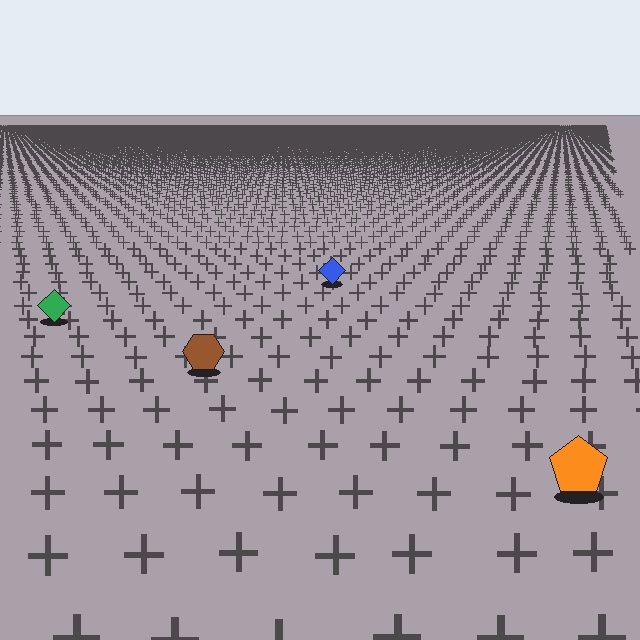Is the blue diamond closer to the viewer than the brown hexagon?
No. The brown hexagon is closer — you can tell from the texture gradient: the ground texture is coarser near it.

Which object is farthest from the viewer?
The blue diamond is farthest from the viewer. It appears smaller and the ground texture around it is denser.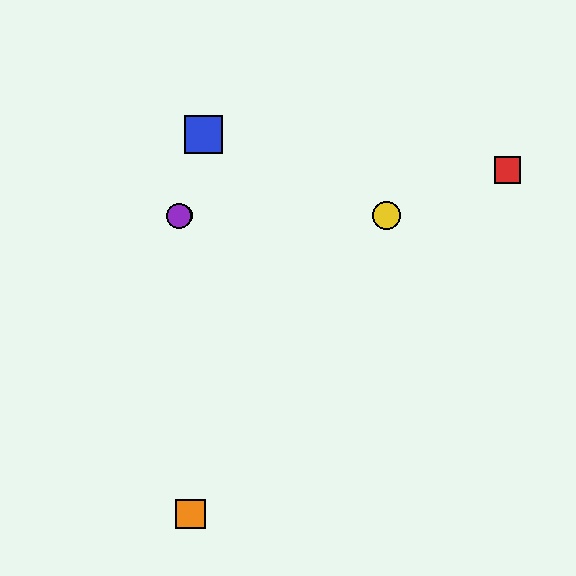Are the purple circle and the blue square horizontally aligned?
No, the purple circle is at y≈216 and the blue square is at y≈135.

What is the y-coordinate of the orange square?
The orange square is at y≈514.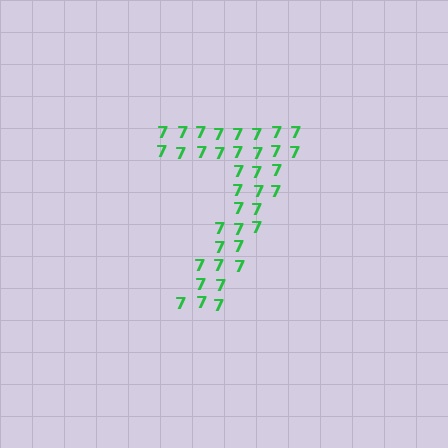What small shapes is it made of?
It is made of small digit 7's.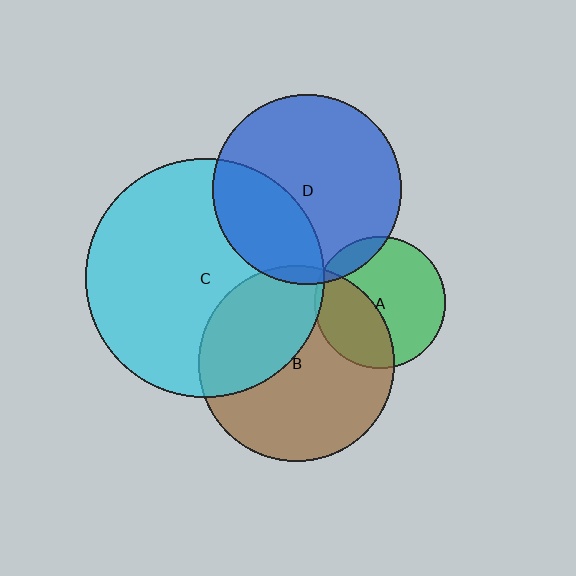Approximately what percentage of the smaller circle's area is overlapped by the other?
Approximately 5%.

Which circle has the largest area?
Circle C (cyan).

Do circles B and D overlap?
Yes.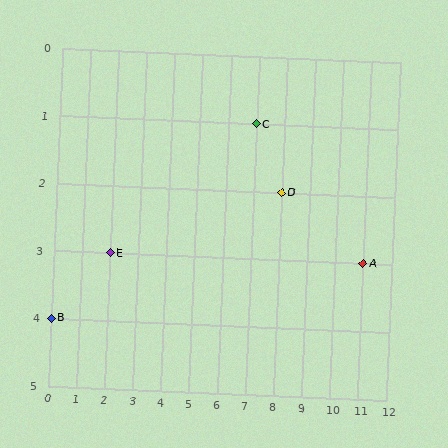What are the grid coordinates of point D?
Point D is at grid coordinates (8, 2).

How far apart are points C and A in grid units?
Points C and A are 4 columns and 2 rows apart (about 4.5 grid units diagonally).